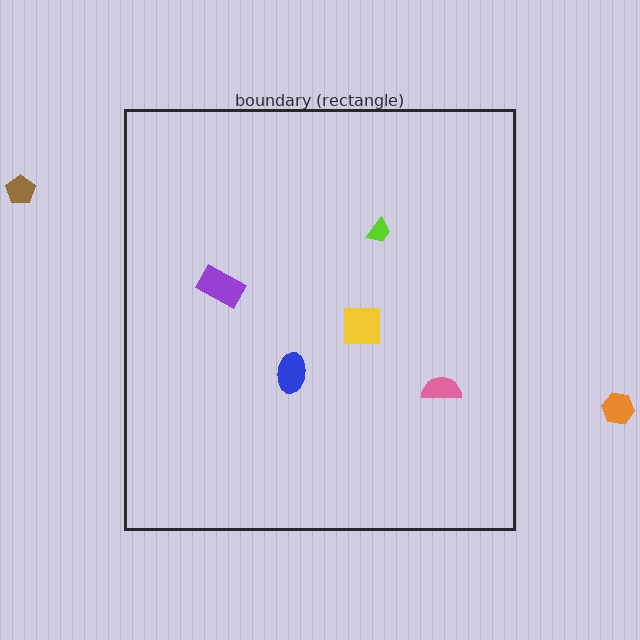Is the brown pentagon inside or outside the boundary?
Outside.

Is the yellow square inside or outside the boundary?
Inside.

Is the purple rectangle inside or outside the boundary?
Inside.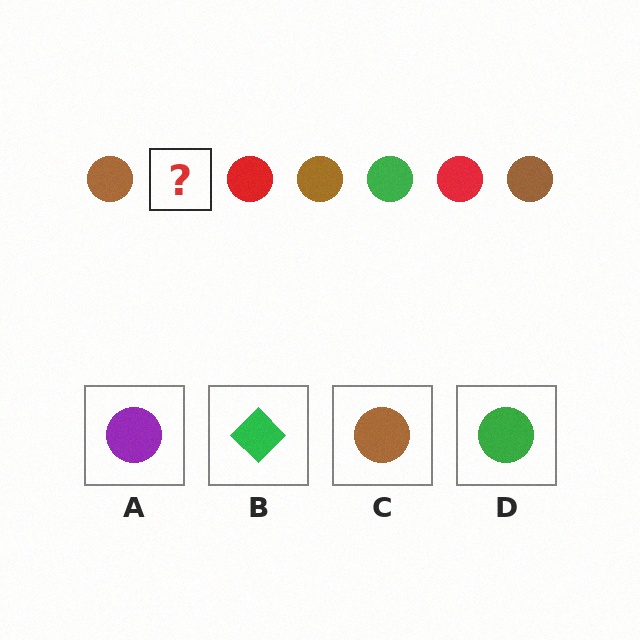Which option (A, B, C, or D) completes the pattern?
D.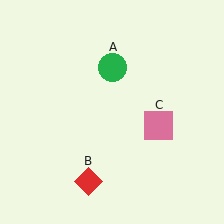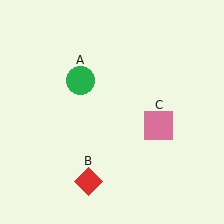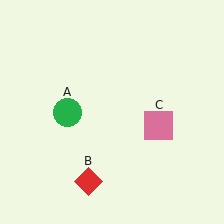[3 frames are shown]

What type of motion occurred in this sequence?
The green circle (object A) rotated counterclockwise around the center of the scene.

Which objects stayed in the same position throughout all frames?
Red diamond (object B) and pink square (object C) remained stationary.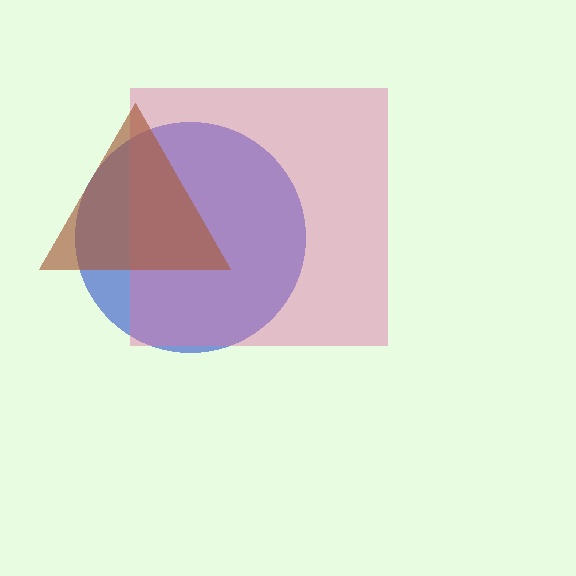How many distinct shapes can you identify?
There are 3 distinct shapes: a blue circle, a pink square, a brown triangle.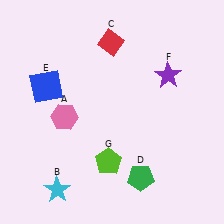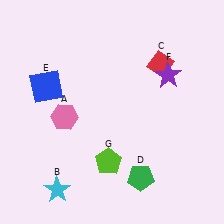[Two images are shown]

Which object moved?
The red diamond (C) moved right.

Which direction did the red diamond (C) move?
The red diamond (C) moved right.